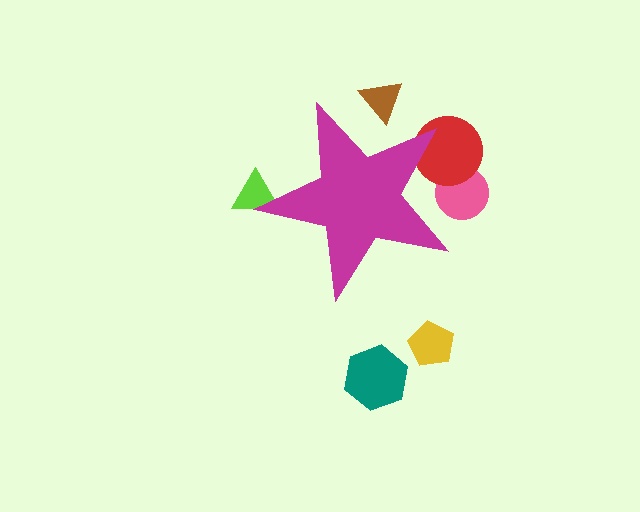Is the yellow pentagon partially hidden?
No, the yellow pentagon is fully visible.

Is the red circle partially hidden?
Yes, the red circle is partially hidden behind the magenta star.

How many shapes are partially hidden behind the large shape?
4 shapes are partially hidden.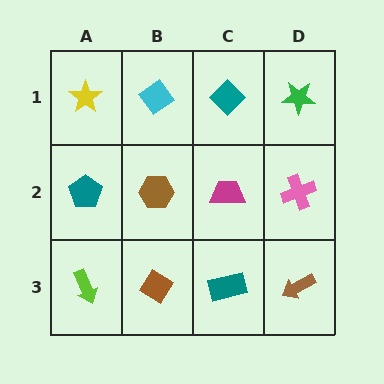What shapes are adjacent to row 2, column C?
A teal diamond (row 1, column C), a teal rectangle (row 3, column C), a brown hexagon (row 2, column B), a pink cross (row 2, column D).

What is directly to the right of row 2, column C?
A pink cross.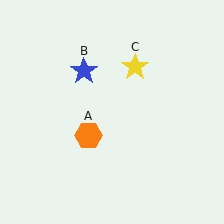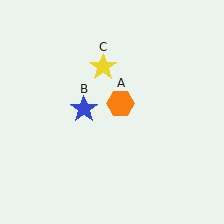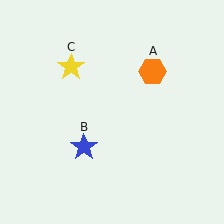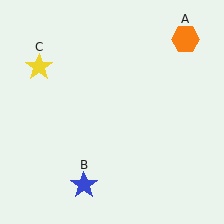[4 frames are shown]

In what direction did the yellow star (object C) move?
The yellow star (object C) moved left.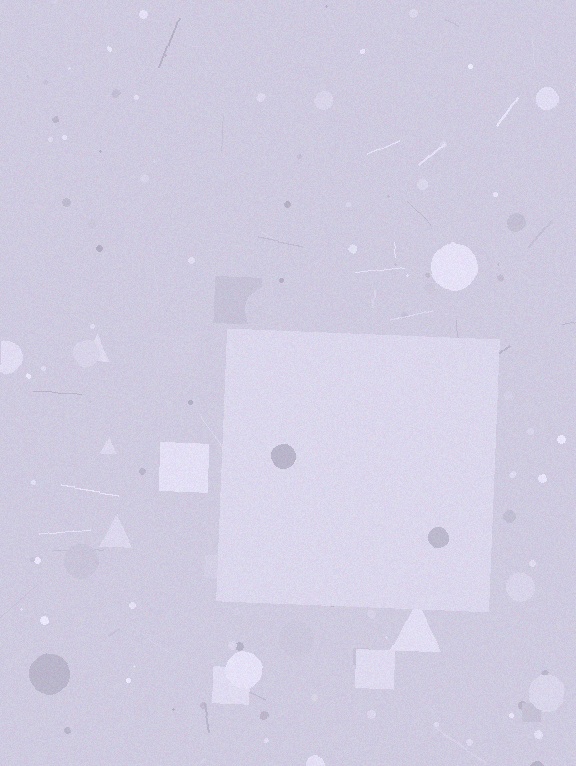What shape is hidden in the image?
A square is hidden in the image.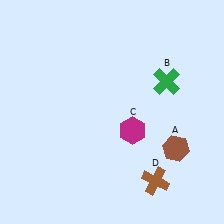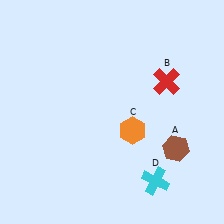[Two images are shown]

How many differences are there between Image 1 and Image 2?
There are 3 differences between the two images.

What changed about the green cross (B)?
In Image 1, B is green. In Image 2, it changed to red.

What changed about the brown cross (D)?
In Image 1, D is brown. In Image 2, it changed to cyan.